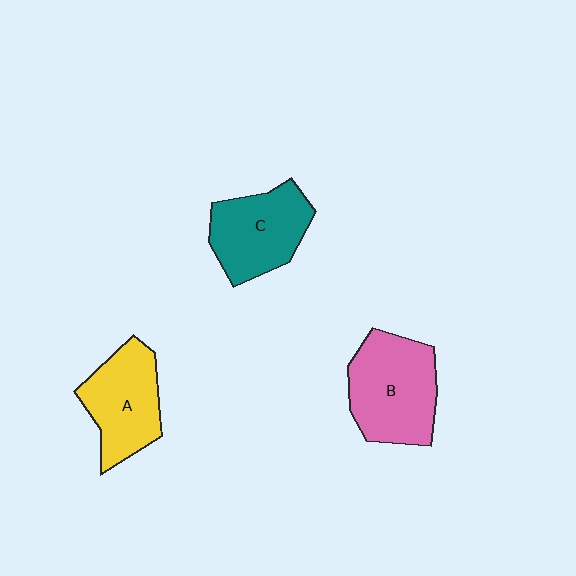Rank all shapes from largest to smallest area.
From largest to smallest: B (pink), C (teal), A (yellow).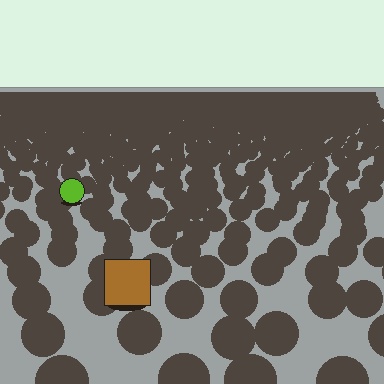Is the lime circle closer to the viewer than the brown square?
No. The brown square is closer — you can tell from the texture gradient: the ground texture is coarser near it.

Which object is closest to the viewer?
The brown square is closest. The texture marks near it are larger and more spread out.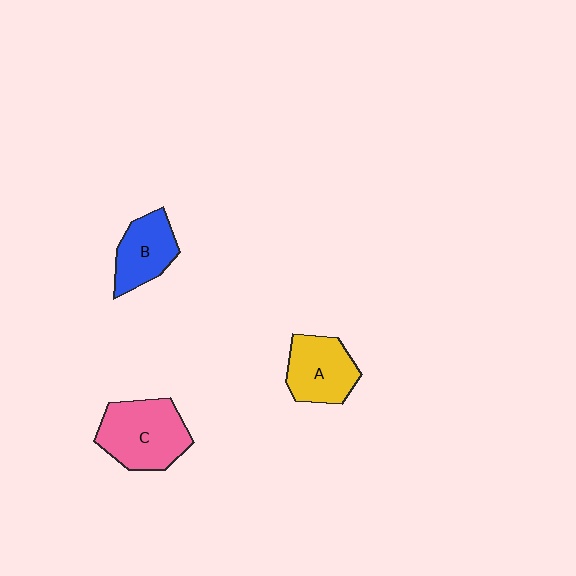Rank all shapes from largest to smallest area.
From largest to smallest: C (pink), A (yellow), B (blue).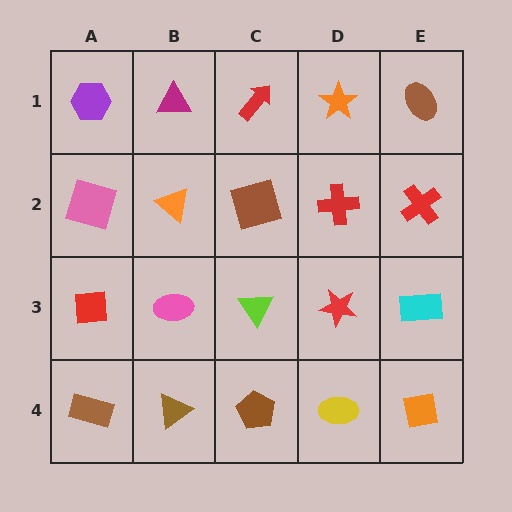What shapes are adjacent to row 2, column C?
A red arrow (row 1, column C), a lime triangle (row 3, column C), an orange triangle (row 2, column B), a red cross (row 2, column D).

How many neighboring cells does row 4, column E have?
2.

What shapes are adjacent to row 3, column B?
An orange triangle (row 2, column B), a brown triangle (row 4, column B), a red square (row 3, column A), a lime triangle (row 3, column C).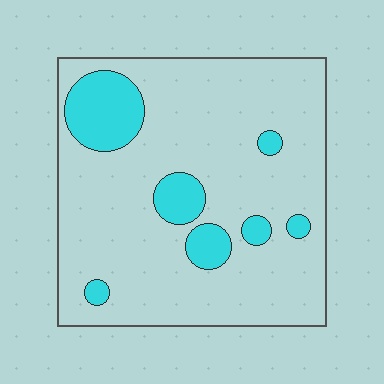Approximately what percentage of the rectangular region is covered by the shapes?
Approximately 15%.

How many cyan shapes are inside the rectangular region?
7.